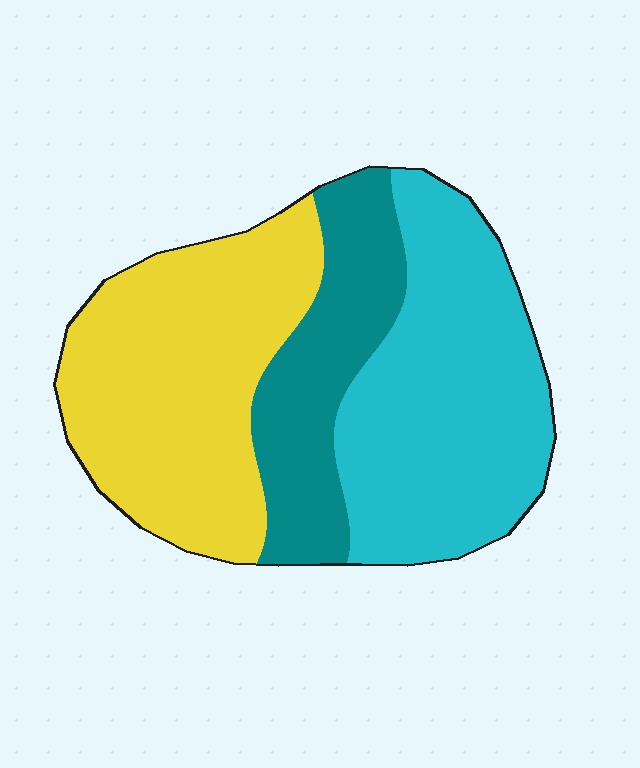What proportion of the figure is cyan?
Cyan covers 39% of the figure.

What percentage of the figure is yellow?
Yellow takes up between a third and a half of the figure.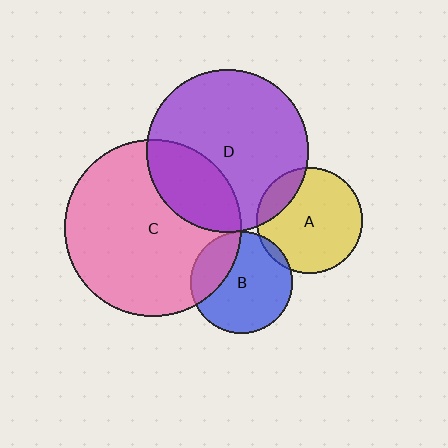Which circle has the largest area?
Circle C (pink).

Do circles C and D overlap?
Yes.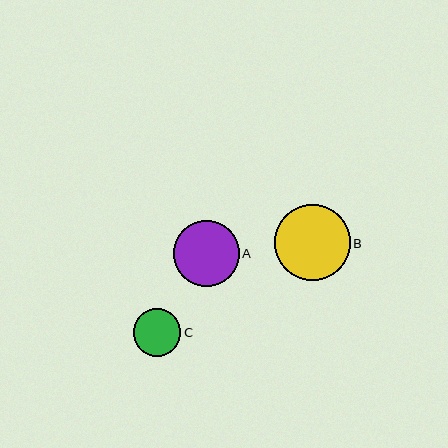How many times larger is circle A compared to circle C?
Circle A is approximately 1.4 times the size of circle C.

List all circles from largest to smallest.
From largest to smallest: B, A, C.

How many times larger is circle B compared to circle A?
Circle B is approximately 1.2 times the size of circle A.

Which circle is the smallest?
Circle C is the smallest with a size of approximately 48 pixels.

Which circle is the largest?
Circle B is the largest with a size of approximately 76 pixels.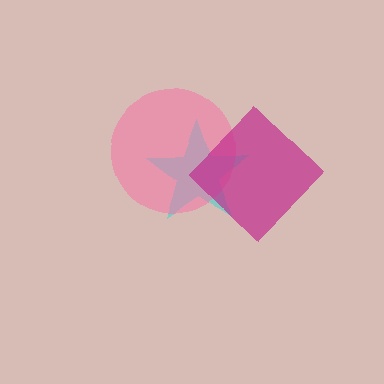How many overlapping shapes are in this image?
There are 3 overlapping shapes in the image.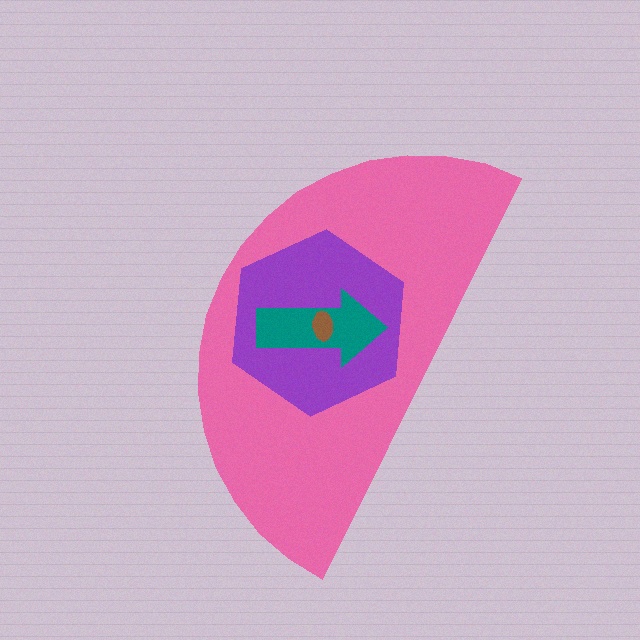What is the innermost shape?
The brown ellipse.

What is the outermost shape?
The pink semicircle.